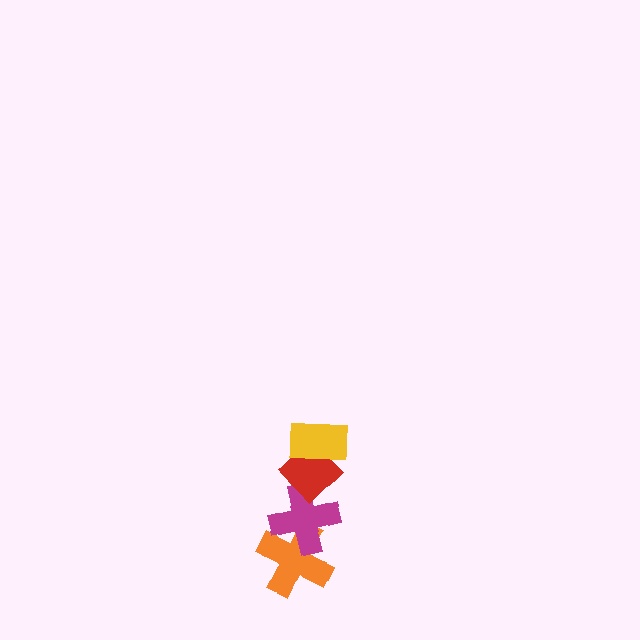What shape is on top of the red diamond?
The yellow rectangle is on top of the red diamond.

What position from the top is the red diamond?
The red diamond is 2nd from the top.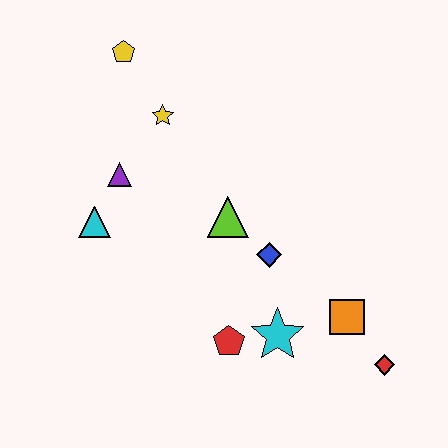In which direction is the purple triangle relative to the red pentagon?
The purple triangle is above the red pentagon.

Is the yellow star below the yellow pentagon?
Yes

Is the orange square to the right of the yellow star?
Yes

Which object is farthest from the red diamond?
The yellow pentagon is farthest from the red diamond.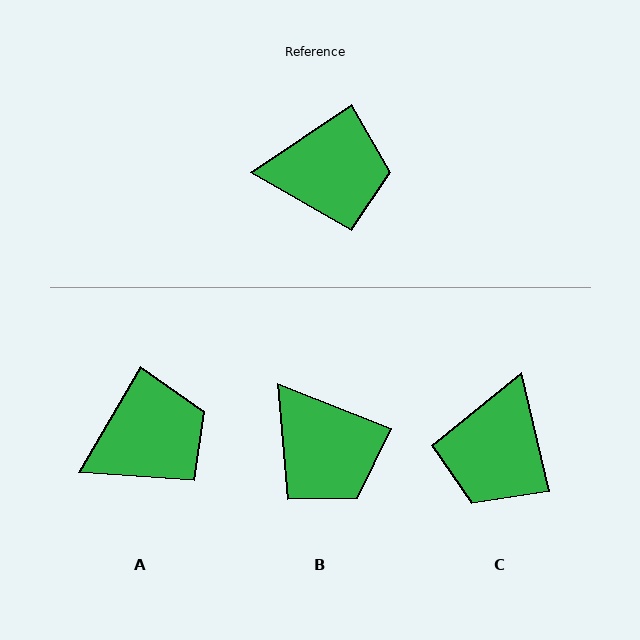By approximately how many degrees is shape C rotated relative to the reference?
Approximately 111 degrees clockwise.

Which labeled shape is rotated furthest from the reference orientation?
C, about 111 degrees away.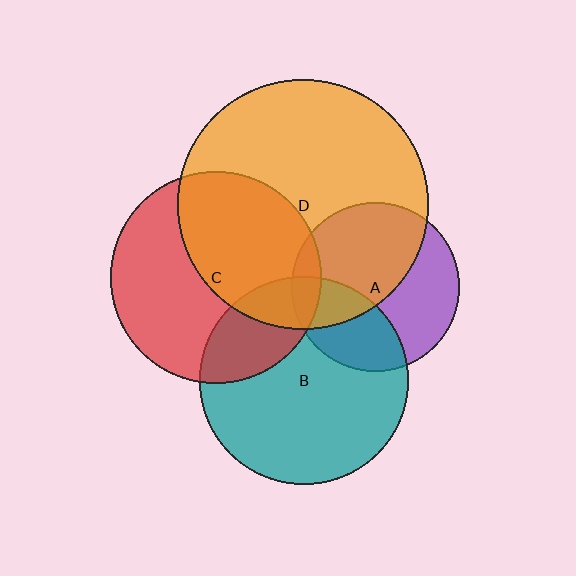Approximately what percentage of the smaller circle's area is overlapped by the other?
Approximately 45%.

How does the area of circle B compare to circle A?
Approximately 1.5 times.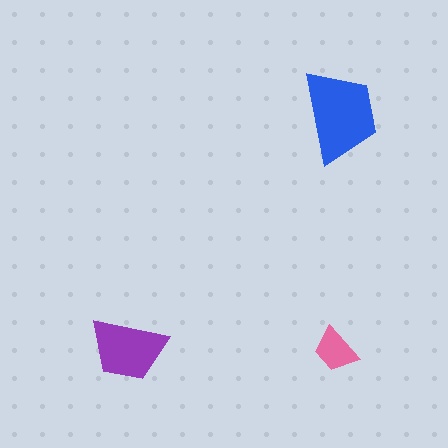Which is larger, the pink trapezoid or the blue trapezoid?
The blue one.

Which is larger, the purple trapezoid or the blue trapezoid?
The blue one.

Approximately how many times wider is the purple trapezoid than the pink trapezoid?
About 1.5 times wider.